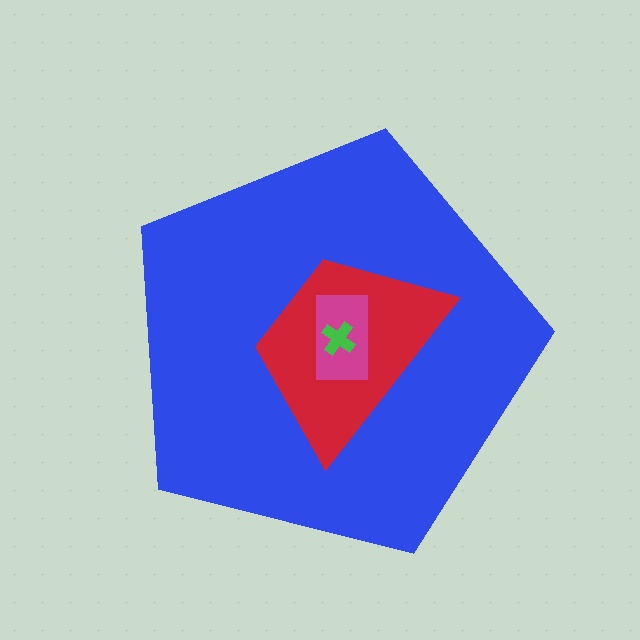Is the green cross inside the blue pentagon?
Yes.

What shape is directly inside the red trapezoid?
The magenta rectangle.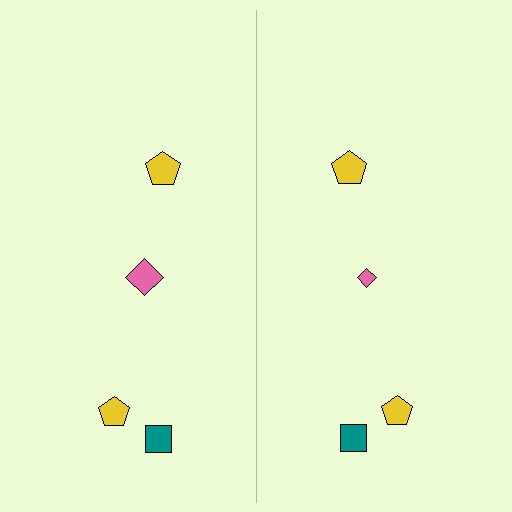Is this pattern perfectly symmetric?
No, the pattern is not perfectly symmetric. The pink diamond on the right side has a different size than its mirror counterpart.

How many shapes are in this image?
There are 8 shapes in this image.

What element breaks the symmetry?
The pink diamond on the right side has a different size than its mirror counterpart.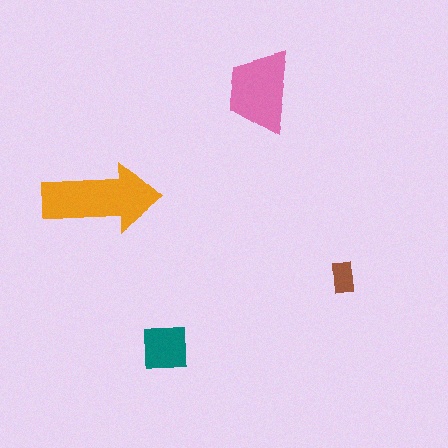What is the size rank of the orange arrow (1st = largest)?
1st.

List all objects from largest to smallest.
The orange arrow, the pink trapezoid, the teal square, the brown rectangle.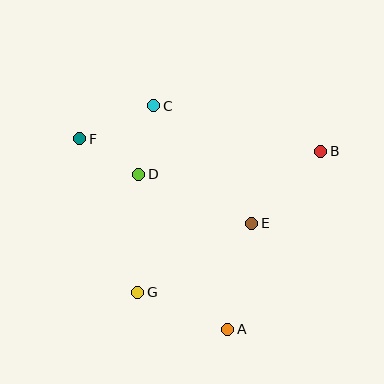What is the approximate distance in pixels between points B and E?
The distance between B and E is approximately 100 pixels.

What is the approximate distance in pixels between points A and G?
The distance between A and G is approximately 98 pixels.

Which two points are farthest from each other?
Points A and F are farthest from each other.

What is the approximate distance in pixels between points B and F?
The distance between B and F is approximately 241 pixels.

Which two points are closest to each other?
Points D and F are closest to each other.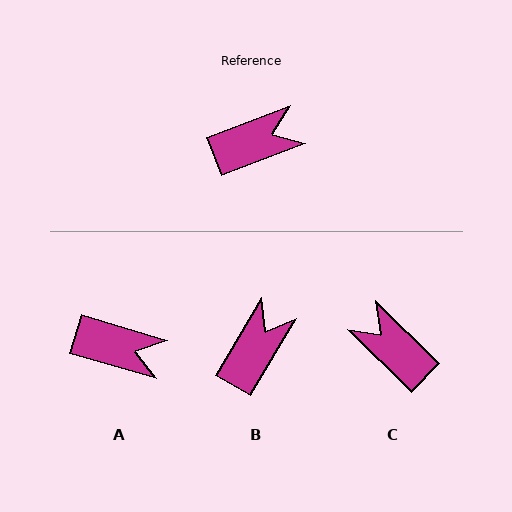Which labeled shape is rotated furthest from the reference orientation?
C, about 115 degrees away.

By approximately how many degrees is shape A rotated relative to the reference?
Approximately 37 degrees clockwise.